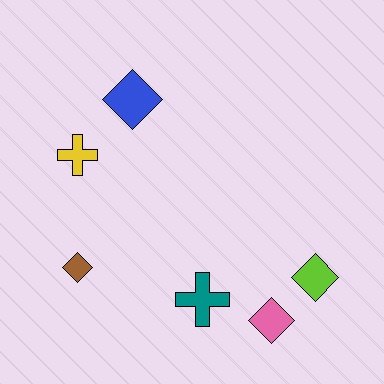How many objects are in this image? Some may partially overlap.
There are 6 objects.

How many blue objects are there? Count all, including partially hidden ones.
There is 1 blue object.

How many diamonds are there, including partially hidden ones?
There are 4 diamonds.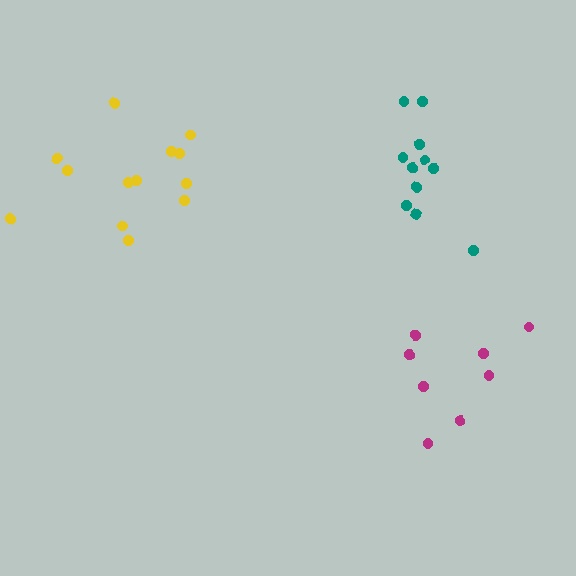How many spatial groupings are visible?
There are 3 spatial groupings.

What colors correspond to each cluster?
The clusters are colored: magenta, teal, yellow.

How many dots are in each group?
Group 1: 8 dots, Group 2: 11 dots, Group 3: 13 dots (32 total).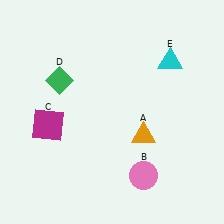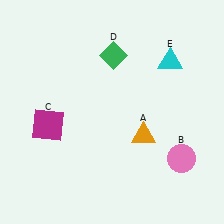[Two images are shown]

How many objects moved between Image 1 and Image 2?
2 objects moved between the two images.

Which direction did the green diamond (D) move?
The green diamond (D) moved right.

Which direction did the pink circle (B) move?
The pink circle (B) moved right.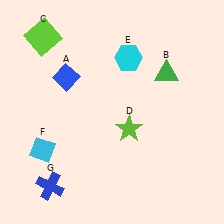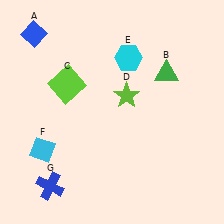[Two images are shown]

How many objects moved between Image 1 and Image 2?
3 objects moved between the two images.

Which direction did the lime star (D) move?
The lime star (D) moved up.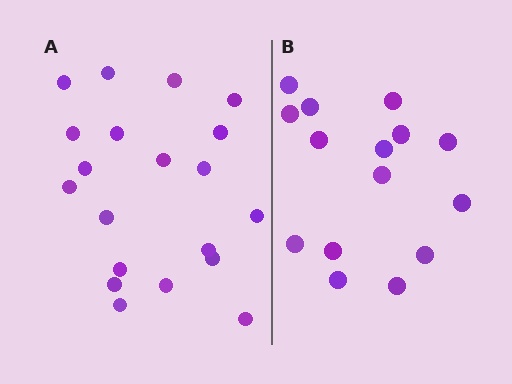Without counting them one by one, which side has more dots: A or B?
Region A (the left region) has more dots.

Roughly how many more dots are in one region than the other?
Region A has about 5 more dots than region B.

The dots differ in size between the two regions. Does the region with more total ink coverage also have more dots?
No. Region B has more total ink coverage because its dots are larger, but region A actually contains more individual dots. Total area can be misleading — the number of items is what matters here.